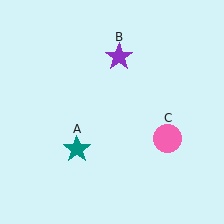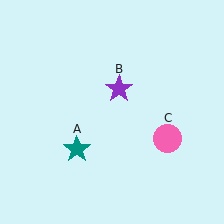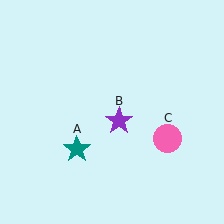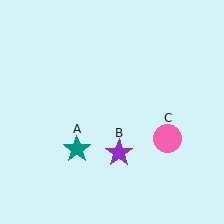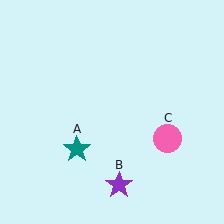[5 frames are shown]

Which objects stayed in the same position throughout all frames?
Teal star (object A) and pink circle (object C) remained stationary.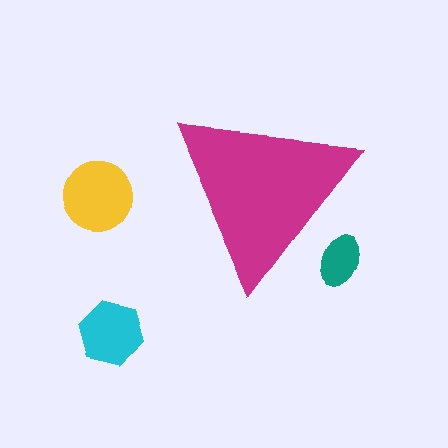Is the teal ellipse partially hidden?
Yes, the teal ellipse is partially hidden behind the magenta triangle.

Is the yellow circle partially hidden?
No, the yellow circle is fully visible.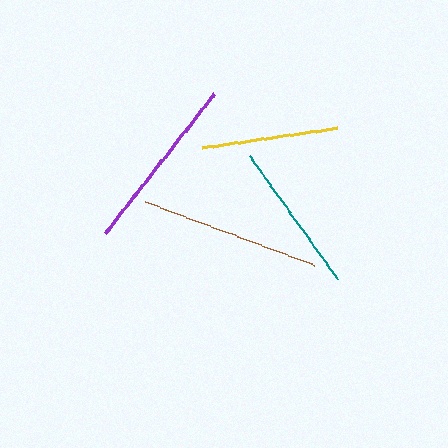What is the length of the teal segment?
The teal segment is approximately 152 pixels long.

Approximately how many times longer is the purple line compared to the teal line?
The purple line is approximately 1.2 times the length of the teal line.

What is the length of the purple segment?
The purple segment is approximately 178 pixels long.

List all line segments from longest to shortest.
From longest to shortest: brown, purple, teal, yellow.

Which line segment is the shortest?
The yellow line is the shortest at approximately 136 pixels.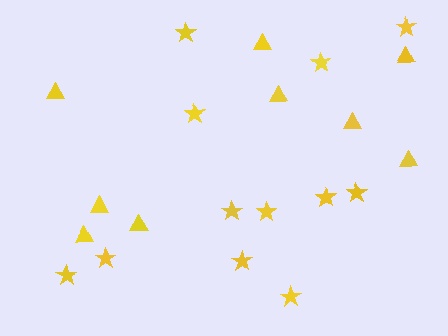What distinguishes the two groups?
There are 2 groups: one group of triangles (9) and one group of stars (12).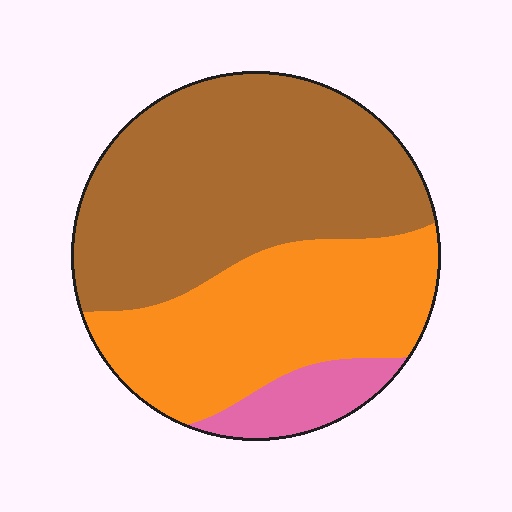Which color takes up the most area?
Brown, at roughly 55%.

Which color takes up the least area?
Pink, at roughly 10%.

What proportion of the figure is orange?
Orange takes up about three eighths (3/8) of the figure.